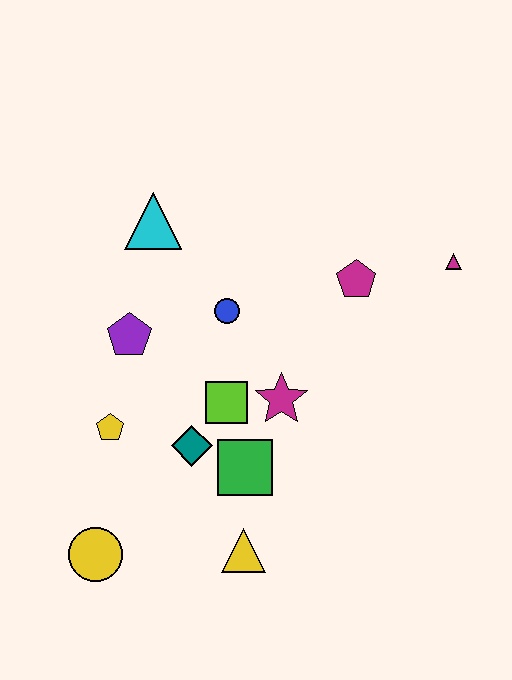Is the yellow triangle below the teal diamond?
Yes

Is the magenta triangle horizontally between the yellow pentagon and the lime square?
No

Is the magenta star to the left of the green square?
No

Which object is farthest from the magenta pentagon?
The yellow circle is farthest from the magenta pentagon.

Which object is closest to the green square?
The teal diamond is closest to the green square.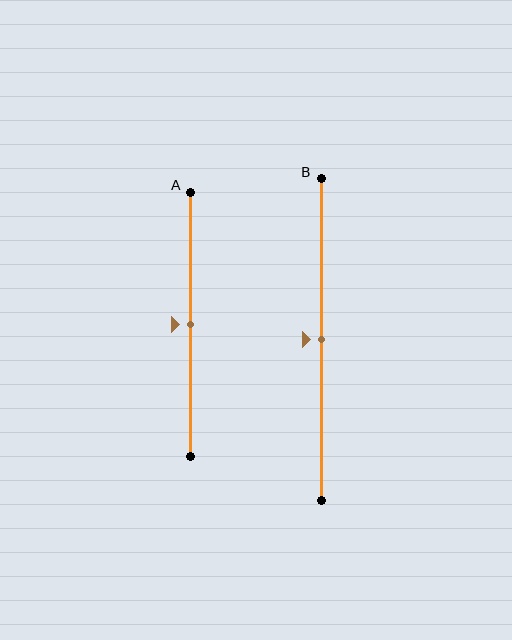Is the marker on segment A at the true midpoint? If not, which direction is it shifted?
Yes, the marker on segment A is at the true midpoint.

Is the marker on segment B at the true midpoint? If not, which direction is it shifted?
Yes, the marker on segment B is at the true midpoint.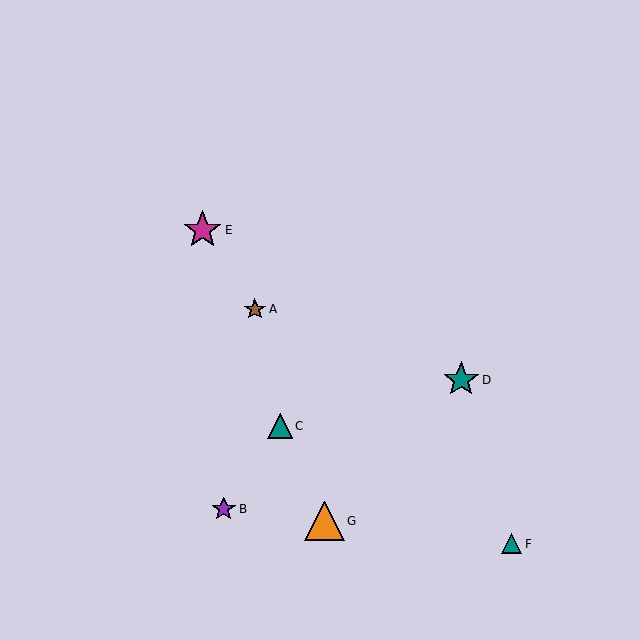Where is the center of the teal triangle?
The center of the teal triangle is at (280, 426).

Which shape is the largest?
The orange triangle (labeled G) is the largest.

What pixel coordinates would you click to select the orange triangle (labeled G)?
Click at (324, 521) to select the orange triangle G.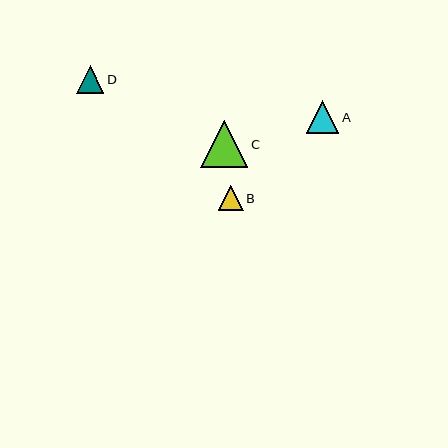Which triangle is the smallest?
Triangle B is the smallest with a size of approximately 25 pixels.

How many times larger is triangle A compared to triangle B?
Triangle A is approximately 1.3 times the size of triangle B.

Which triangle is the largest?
Triangle C is the largest with a size of approximately 47 pixels.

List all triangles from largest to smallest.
From largest to smallest: C, A, D, B.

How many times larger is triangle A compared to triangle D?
Triangle A is approximately 1.2 times the size of triangle D.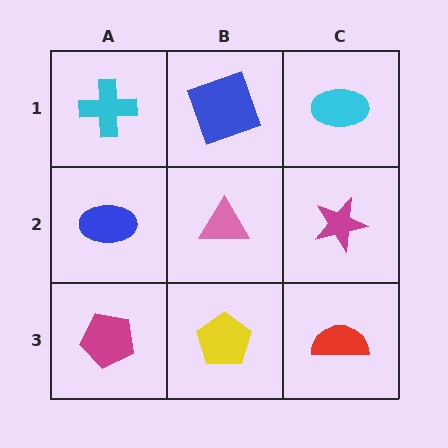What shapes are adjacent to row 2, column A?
A cyan cross (row 1, column A), a magenta pentagon (row 3, column A), a pink triangle (row 2, column B).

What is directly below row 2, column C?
A red semicircle.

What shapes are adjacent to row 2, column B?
A blue square (row 1, column B), a yellow pentagon (row 3, column B), a blue ellipse (row 2, column A), a magenta star (row 2, column C).